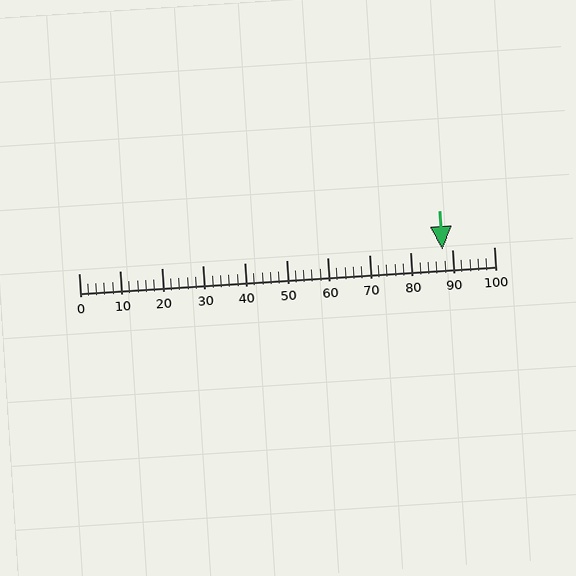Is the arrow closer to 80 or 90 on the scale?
The arrow is closer to 90.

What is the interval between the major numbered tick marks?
The major tick marks are spaced 10 units apart.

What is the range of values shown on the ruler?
The ruler shows values from 0 to 100.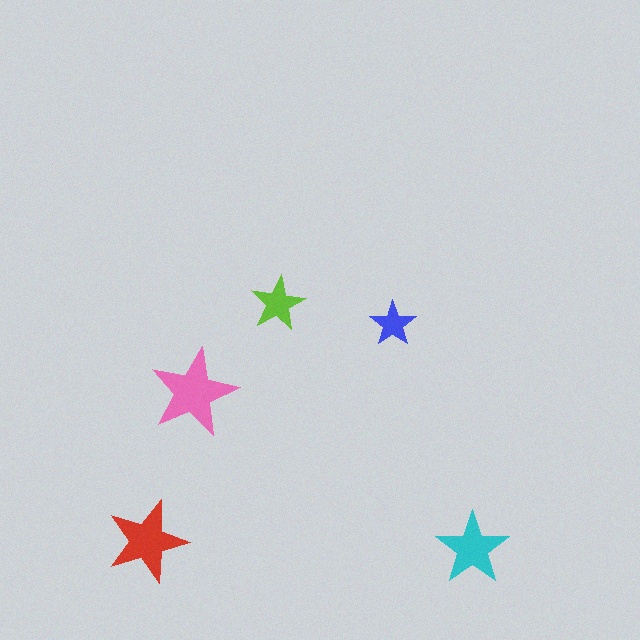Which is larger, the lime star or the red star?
The red one.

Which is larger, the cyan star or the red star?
The red one.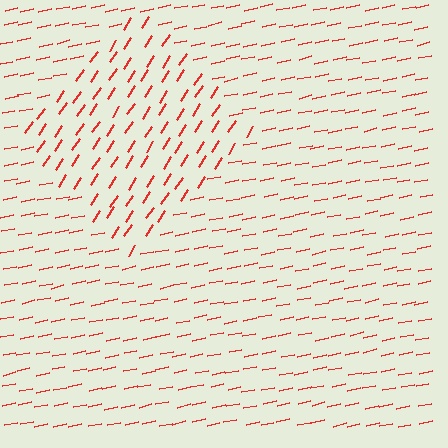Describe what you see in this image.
The image is filled with small red line segments. A diamond region in the image has lines oriented differently from the surrounding lines, creating a visible texture boundary.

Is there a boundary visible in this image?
Yes, there is a texture boundary formed by a change in line orientation.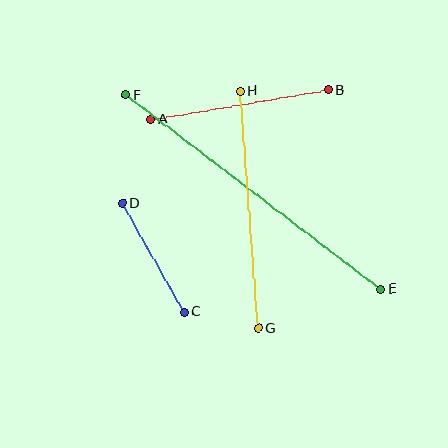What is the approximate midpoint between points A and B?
The midpoint is at approximately (239, 105) pixels.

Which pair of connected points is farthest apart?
Points E and F are farthest apart.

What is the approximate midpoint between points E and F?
The midpoint is at approximately (253, 192) pixels.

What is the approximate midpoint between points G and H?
The midpoint is at approximately (249, 210) pixels.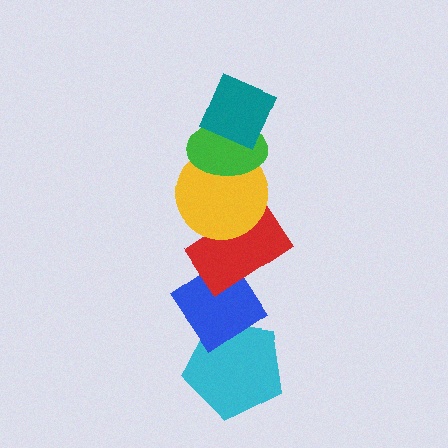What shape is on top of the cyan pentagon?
The blue diamond is on top of the cyan pentagon.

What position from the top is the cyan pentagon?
The cyan pentagon is 6th from the top.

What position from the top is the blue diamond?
The blue diamond is 5th from the top.